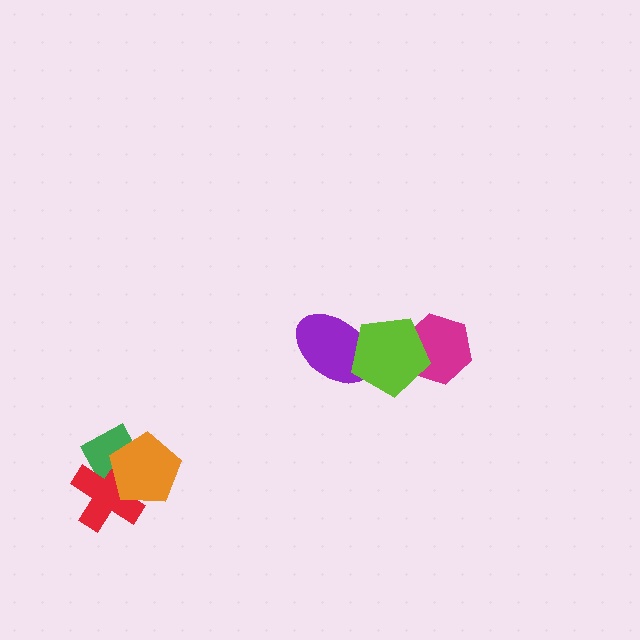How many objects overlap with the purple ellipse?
1 object overlaps with the purple ellipse.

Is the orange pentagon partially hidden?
No, no other shape covers it.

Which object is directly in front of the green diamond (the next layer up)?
The red cross is directly in front of the green diamond.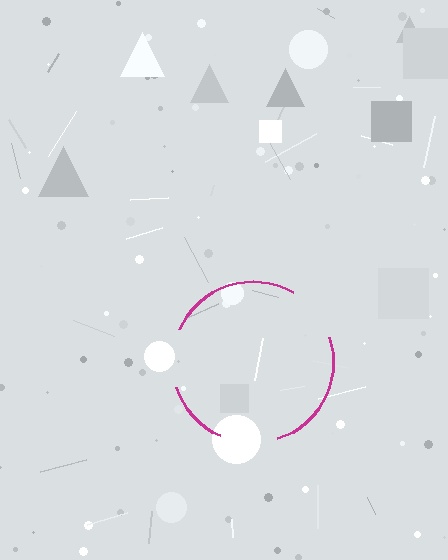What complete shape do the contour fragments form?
The contour fragments form a circle.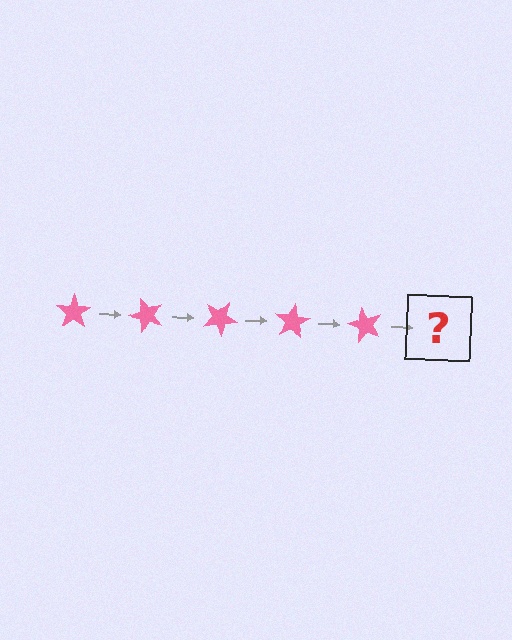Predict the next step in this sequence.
The next step is a pink star rotated 250 degrees.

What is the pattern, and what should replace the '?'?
The pattern is that the star rotates 50 degrees each step. The '?' should be a pink star rotated 250 degrees.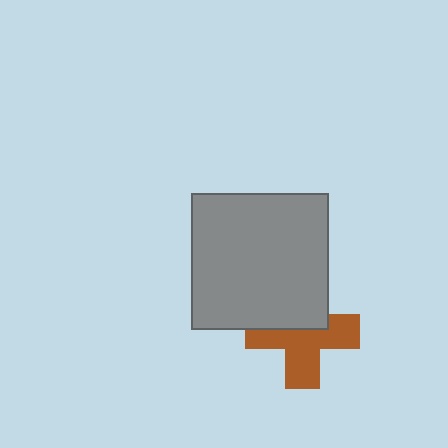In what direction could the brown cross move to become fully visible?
The brown cross could move down. That would shift it out from behind the gray square entirely.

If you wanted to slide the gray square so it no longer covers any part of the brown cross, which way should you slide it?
Slide it up — that is the most direct way to separate the two shapes.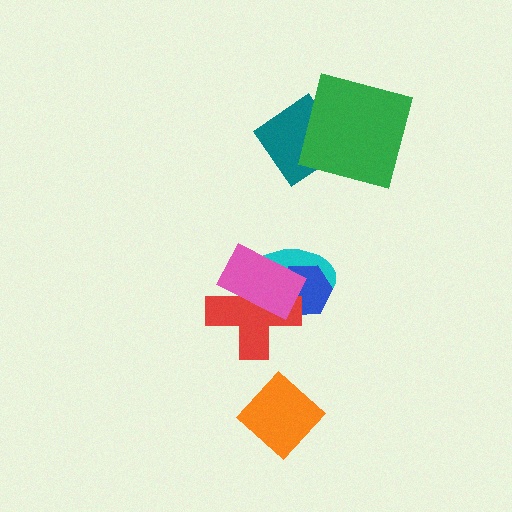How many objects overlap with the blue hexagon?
3 objects overlap with the blue hexagon.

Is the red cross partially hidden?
Yes, it is partially covered by another shape.